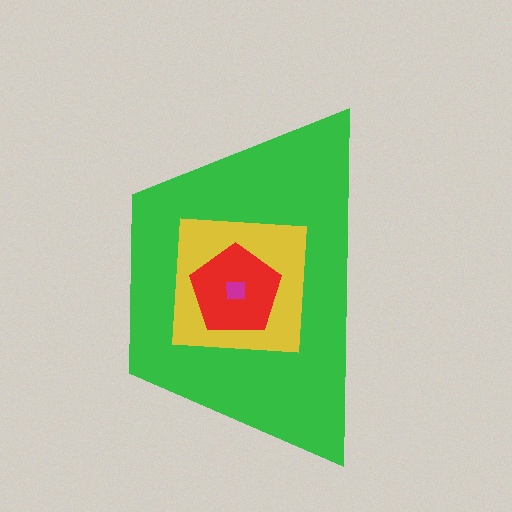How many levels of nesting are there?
4.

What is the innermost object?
The magenta square.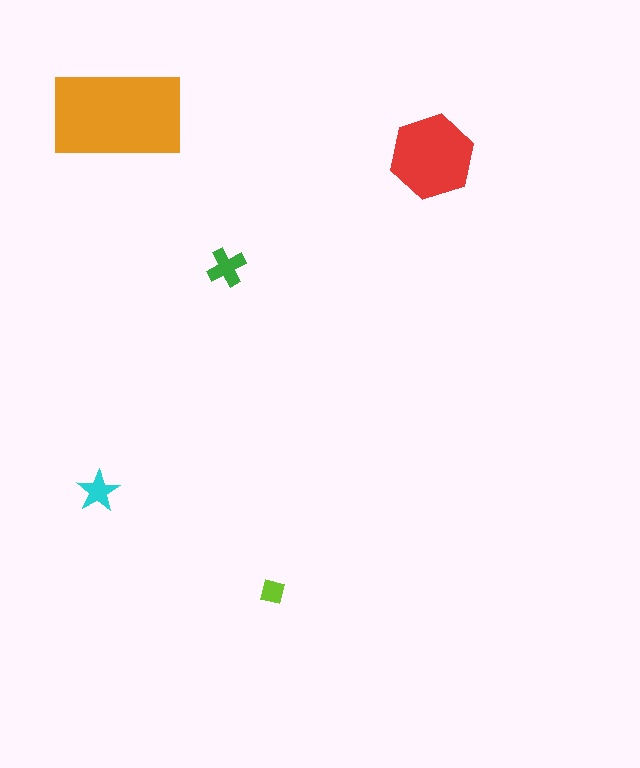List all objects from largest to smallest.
The orange rectangle, the red hexagon, the green cross, the cyan star, the lime square.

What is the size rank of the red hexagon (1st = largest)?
2nd.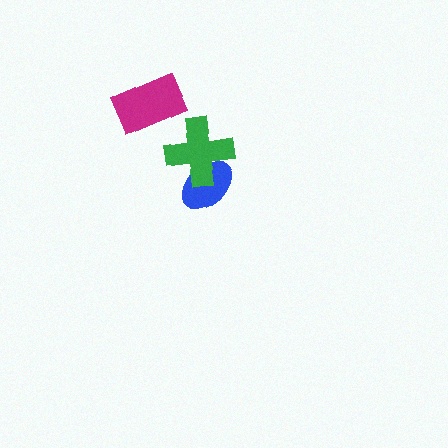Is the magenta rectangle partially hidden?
No, no other shape covers it.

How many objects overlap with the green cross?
1 object overlaps with the green cross.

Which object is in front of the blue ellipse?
The green cross is in front of the blue ellipse.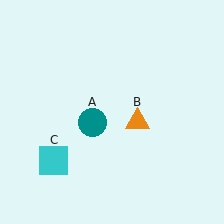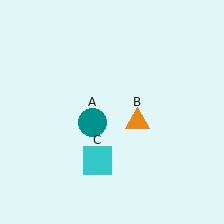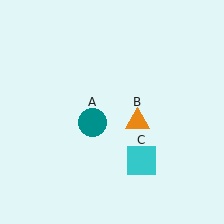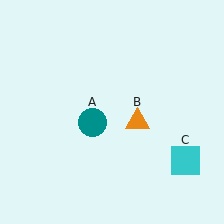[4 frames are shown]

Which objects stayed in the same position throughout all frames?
Teal circle (object A) and orange triangle (object B) remained stationary.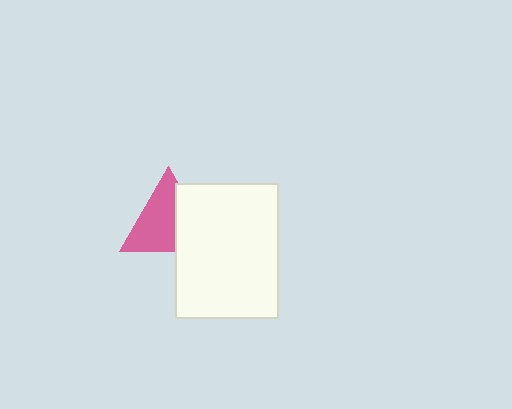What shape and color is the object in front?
The object in front is a white rectangle.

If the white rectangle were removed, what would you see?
You would see the complete pink triangle.